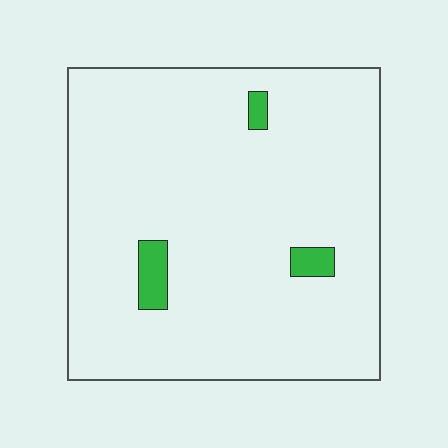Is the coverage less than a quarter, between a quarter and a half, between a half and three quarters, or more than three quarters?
Less than a quarter.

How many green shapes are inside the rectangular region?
3.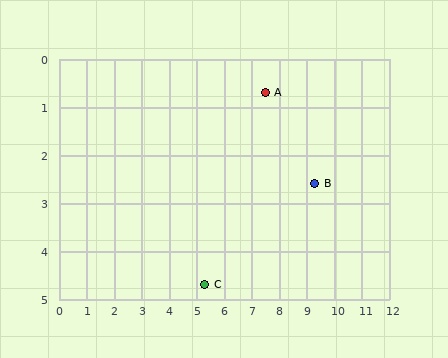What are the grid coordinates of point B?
Point B is at approximately (9.3, 2.6).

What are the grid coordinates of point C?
Point C is at approximately (5.3, 4.7).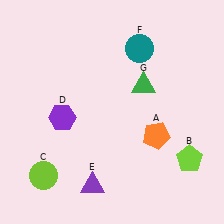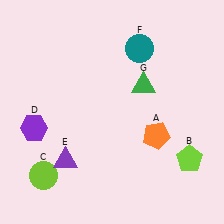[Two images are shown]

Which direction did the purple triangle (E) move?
The purple triangle (E) moved left.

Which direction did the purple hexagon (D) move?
The purple hexagon (D) moved left.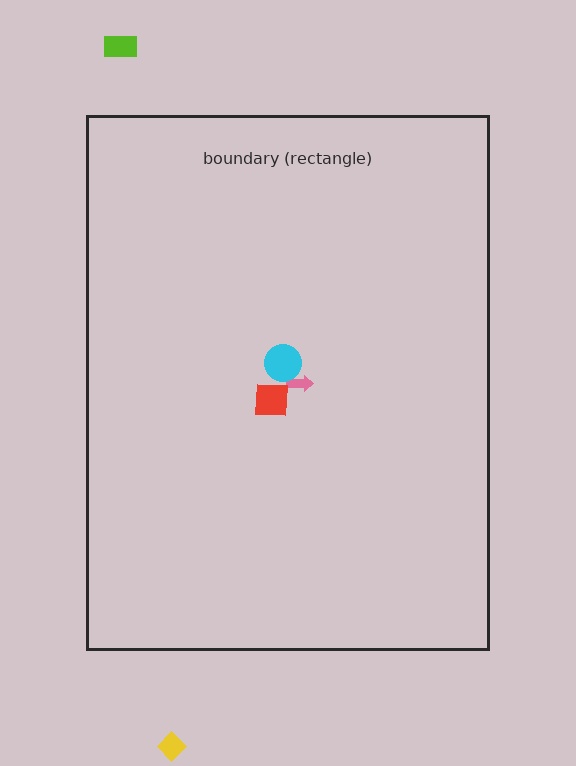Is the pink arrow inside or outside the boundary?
Inside.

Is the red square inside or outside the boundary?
Inside.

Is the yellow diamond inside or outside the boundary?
Outside.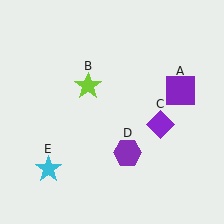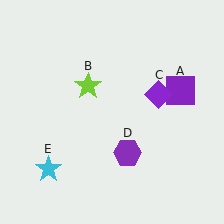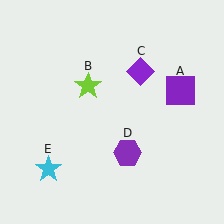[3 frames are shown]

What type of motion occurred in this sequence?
The purple diamond (object C) rotated counterclockwise around the center of the scene.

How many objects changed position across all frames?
1 object changed position: purple diamond (object C).